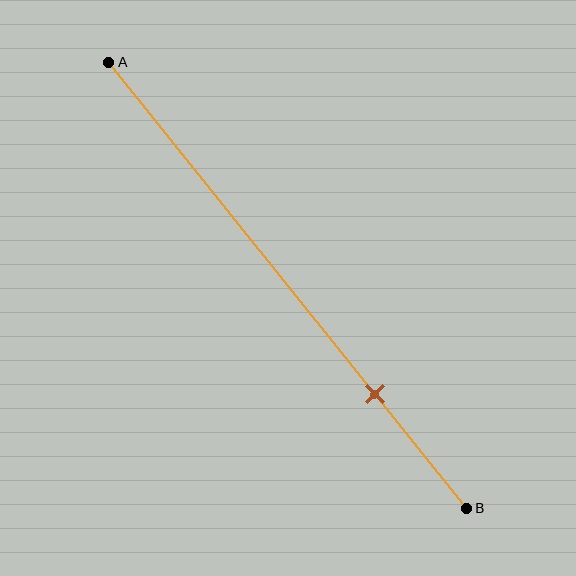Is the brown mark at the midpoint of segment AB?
No, the mark is at about 75% from A, not at the 50% midpoint.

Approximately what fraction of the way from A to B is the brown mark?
The brown mark is approximately 75% of the way from A to B.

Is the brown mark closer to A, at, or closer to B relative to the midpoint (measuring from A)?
The brown mark is closer to point B than the midpoint of segment AB.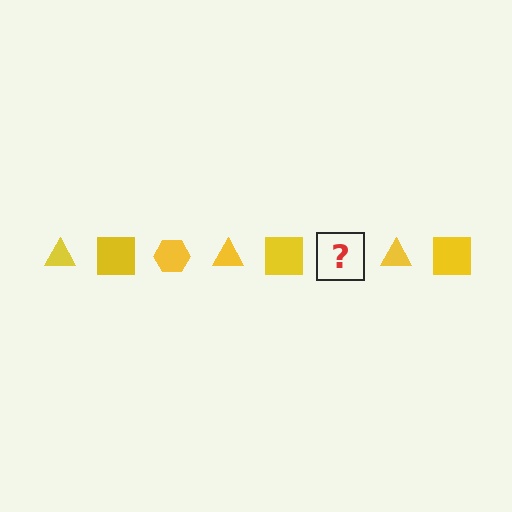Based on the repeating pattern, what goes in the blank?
The blank should be a yellow hexagon.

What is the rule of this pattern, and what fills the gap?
The rule is that the pattern cycles through triangle, square, hexagon shapes in yellow. The gap should be filled with a yellow hexagon.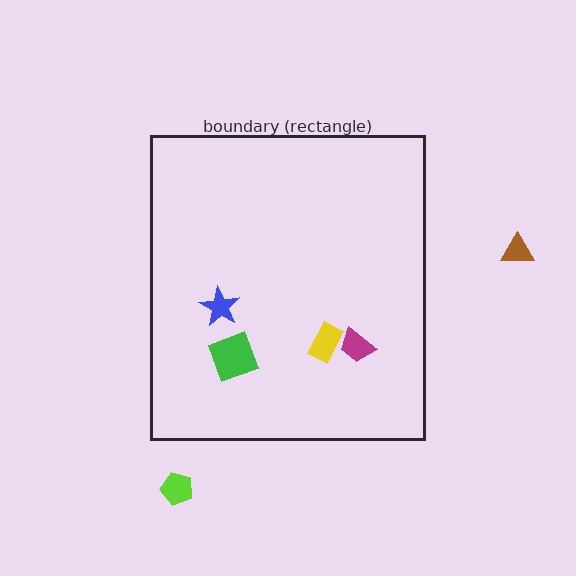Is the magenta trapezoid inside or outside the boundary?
Inside.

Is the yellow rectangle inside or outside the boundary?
Inside.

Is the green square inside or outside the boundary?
Inside.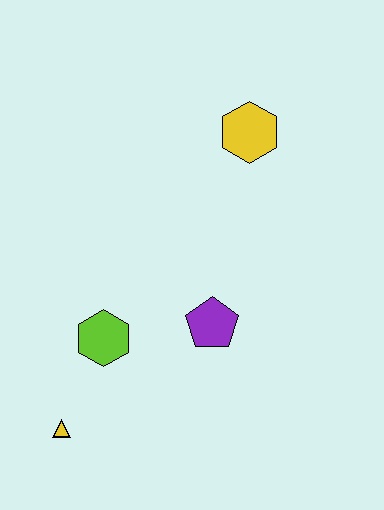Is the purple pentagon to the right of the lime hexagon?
Yes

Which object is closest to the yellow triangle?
The lime hexagon is closest to the yellow triangle.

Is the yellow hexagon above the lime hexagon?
Yes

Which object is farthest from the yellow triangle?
The yellow hexagon is farthest from the yellow triangle.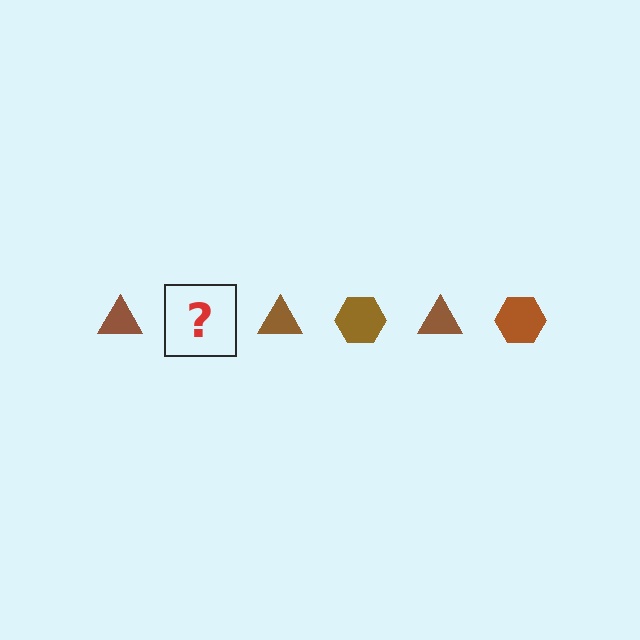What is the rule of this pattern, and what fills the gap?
The rule is that the pattern cycles through triangle, hexagon shapes in brown. The gap should be filled with a brown hexagon.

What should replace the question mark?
The question mark should be replaced with a brown hexagon.